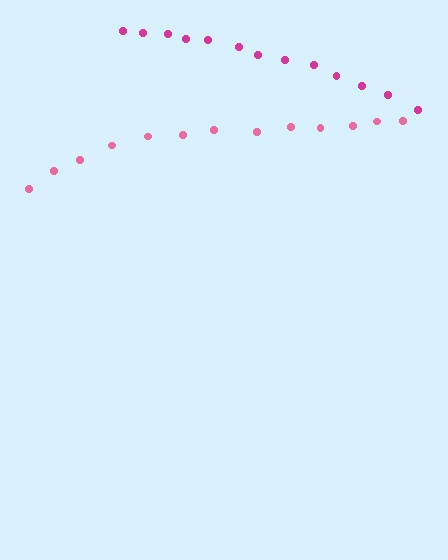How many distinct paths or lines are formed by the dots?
There are 2 distinct paths.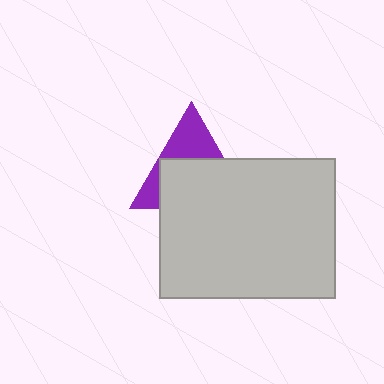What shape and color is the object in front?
The object in front is a light gray rectangle.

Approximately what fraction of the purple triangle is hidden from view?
Roughly 60% of the purple triangle is hidden behind the light gray rectangle.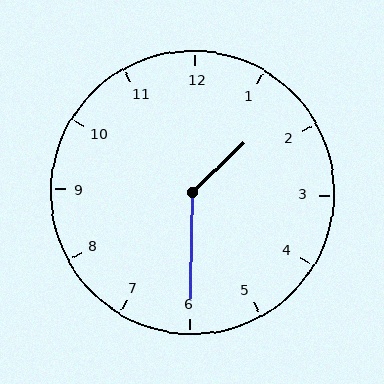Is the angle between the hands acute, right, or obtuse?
It is obtuse.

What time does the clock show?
1:30.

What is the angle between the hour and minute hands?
Approximately 135 degrees.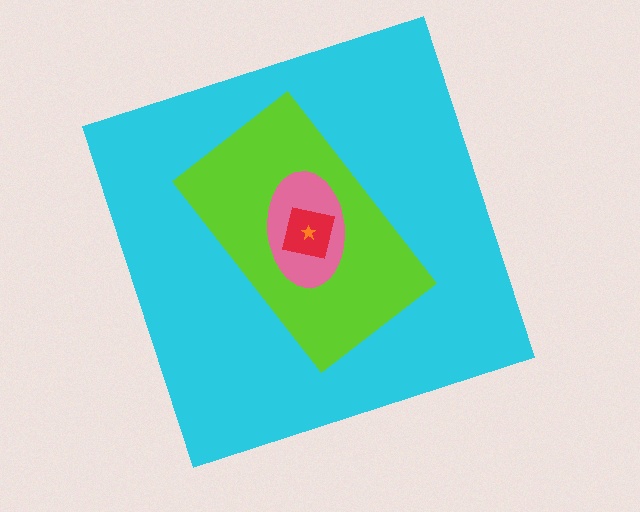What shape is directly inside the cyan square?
The lime rectangle.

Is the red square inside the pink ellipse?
Yes.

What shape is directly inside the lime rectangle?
The pink ellipse.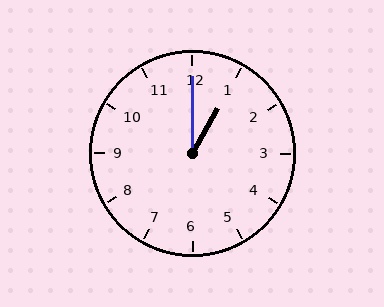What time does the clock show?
1:00.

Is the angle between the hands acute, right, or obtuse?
It is acute.